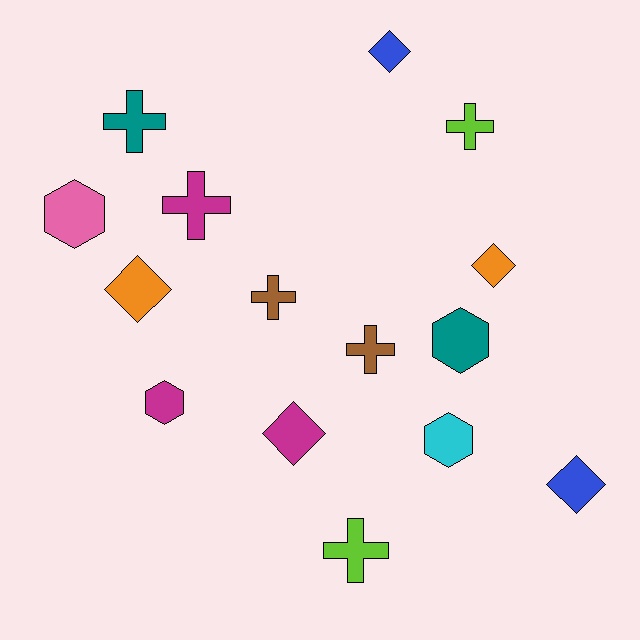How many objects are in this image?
There are 15 objects.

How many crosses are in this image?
There are 6 crosses.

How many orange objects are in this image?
There are 2 orange objects.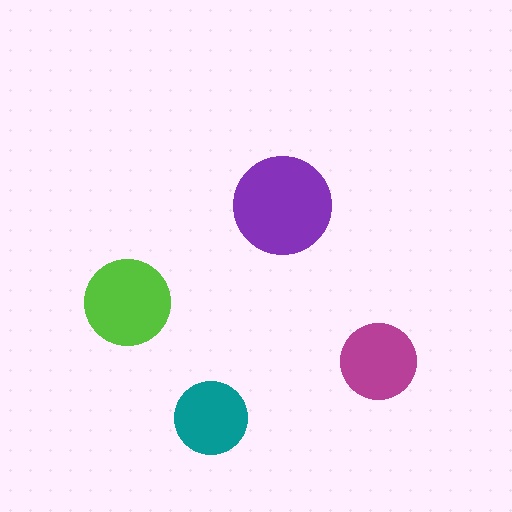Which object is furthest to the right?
The magenta circle is rightmost.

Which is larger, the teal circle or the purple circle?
The purple one.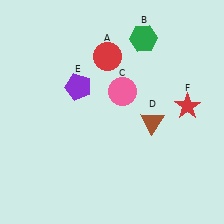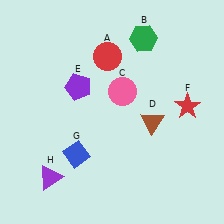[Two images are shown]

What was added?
A blue diamond (G), a purple triangle (H) were added in Image 2.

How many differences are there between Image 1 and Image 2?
There are 2 differences between the two images.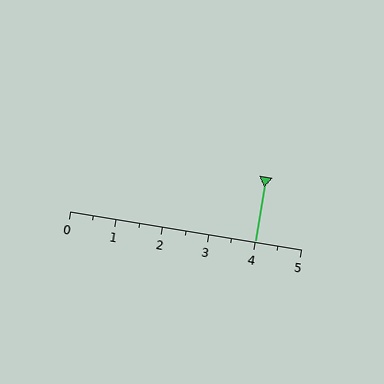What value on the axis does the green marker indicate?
The marker indicates approximately 4.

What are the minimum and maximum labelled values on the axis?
The axis runs from 0 to 5.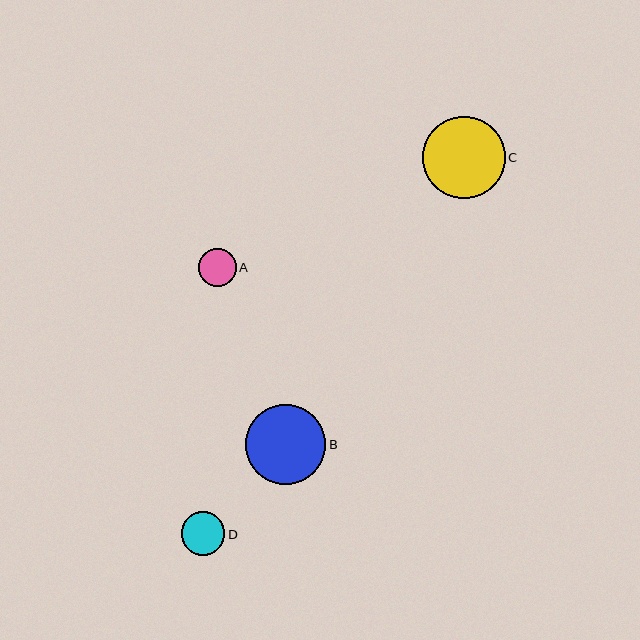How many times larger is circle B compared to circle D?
Circle B is approximately 1.8 times the size of circle D.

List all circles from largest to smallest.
From largest to smallest: C, B, D, A.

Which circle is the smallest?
Circle A is the smallest with a size of approximately 38 pixels.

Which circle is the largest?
Circle C is the largest with a size of approximately 83 pixels.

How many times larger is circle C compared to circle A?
Circle C is approximately 2.2 times the size of circle A.